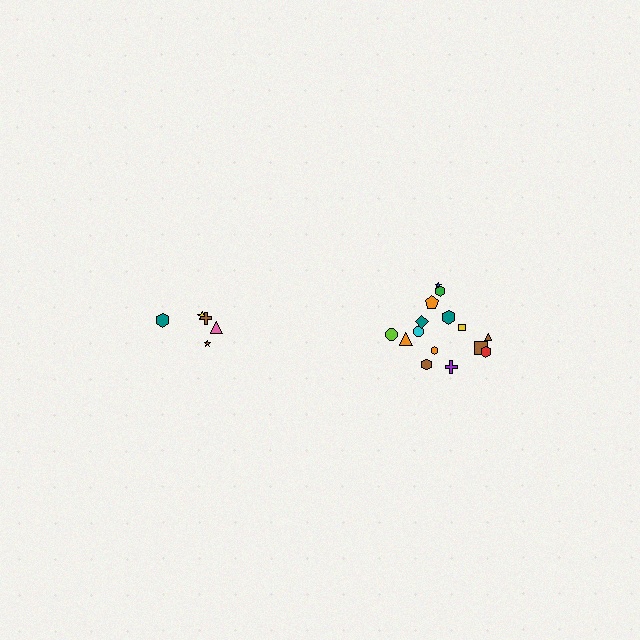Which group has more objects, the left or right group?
The right group.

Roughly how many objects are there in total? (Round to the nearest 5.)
Roughly 20 objects in total.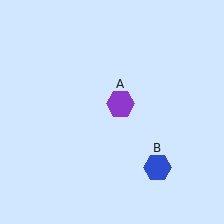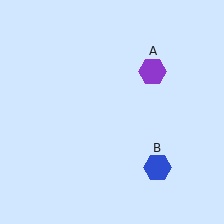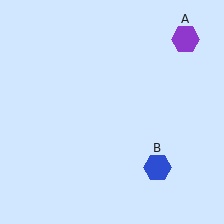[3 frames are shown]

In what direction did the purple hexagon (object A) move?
The purple hexagon (object A) moved up and to the right.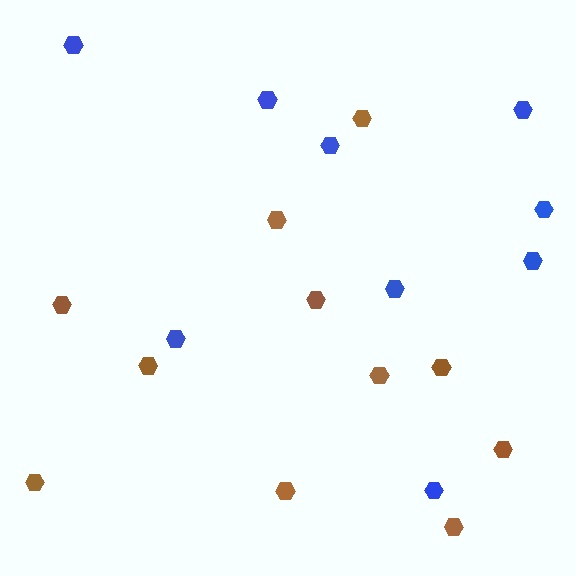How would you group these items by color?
There are 2 groups: one group of brown hexagons (11) and one group of blue hexagons (9).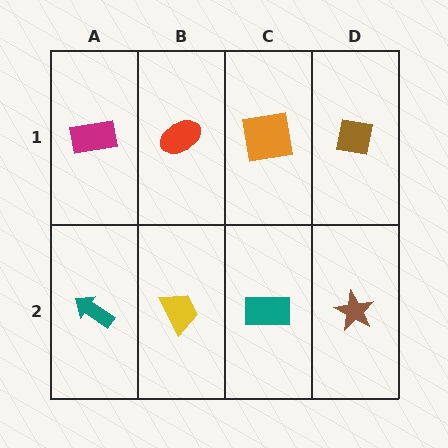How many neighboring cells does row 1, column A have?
2.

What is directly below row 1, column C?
A teal rectangle.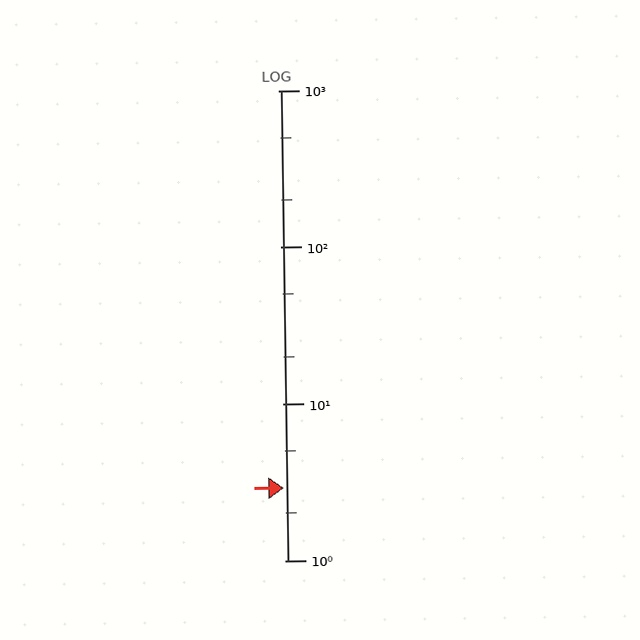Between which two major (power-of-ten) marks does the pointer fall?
The pointer is between 1 and 10.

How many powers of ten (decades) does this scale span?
The scale spans 3 decades, from 1 to 1000.